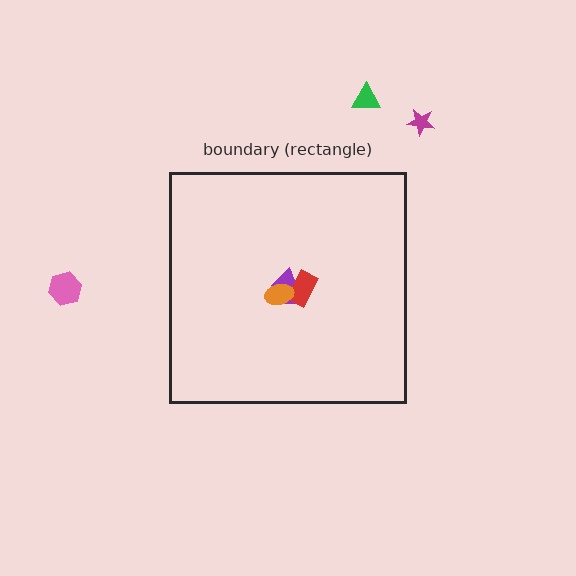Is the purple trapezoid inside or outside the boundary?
Inside.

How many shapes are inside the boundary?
3 inside, 3 outside.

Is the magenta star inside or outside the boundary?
Outside.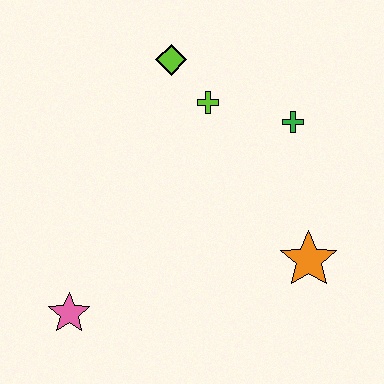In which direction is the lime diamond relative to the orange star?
The lime diamond is above the orange star.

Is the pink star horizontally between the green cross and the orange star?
No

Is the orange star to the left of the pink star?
No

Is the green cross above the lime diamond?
No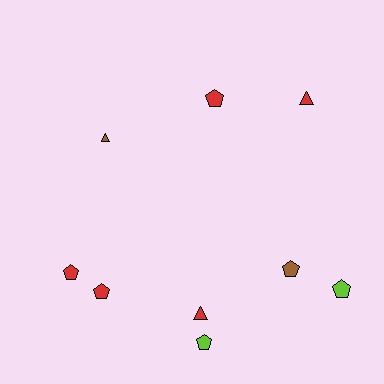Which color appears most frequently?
Red, with 5 objects.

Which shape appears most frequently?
Pentagon, with 6 objects.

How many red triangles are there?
There are 2 red triangles.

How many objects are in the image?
There are 9 objects.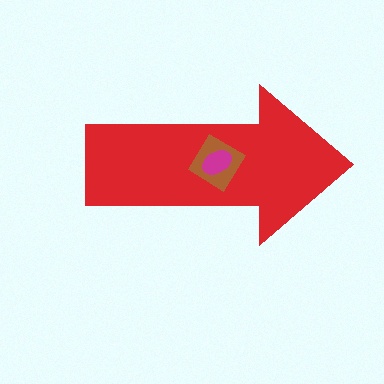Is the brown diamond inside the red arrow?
Yes.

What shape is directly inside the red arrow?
The brown diamond.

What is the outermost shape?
The red arrow.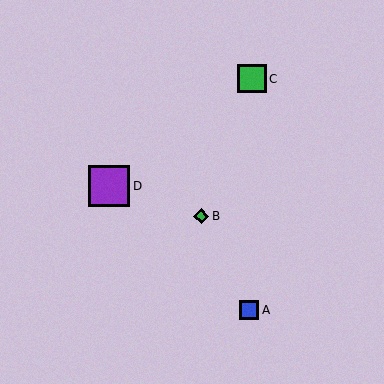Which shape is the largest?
The purple square (labeled D) is the largest.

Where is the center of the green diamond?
The center of the green diamond is at (201, 216).